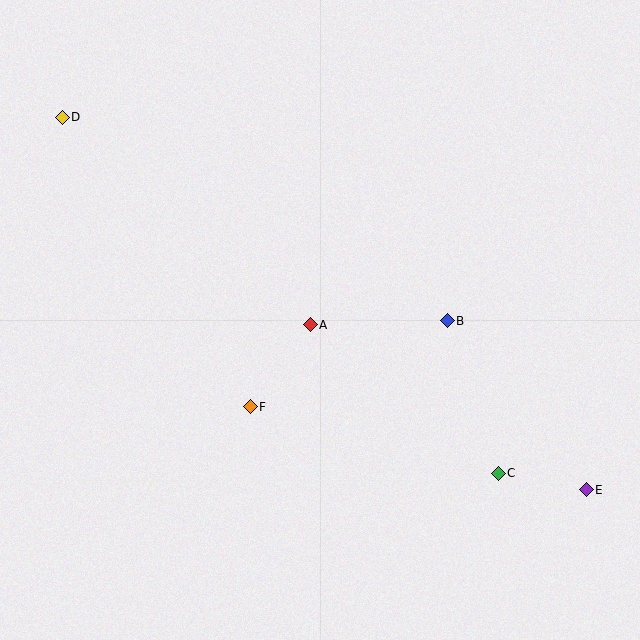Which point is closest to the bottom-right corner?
Point E is closest to the bottom-right corner.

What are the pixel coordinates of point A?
Point A is at (310, 325).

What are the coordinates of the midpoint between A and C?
The midpoint between A and C is at (404, 399).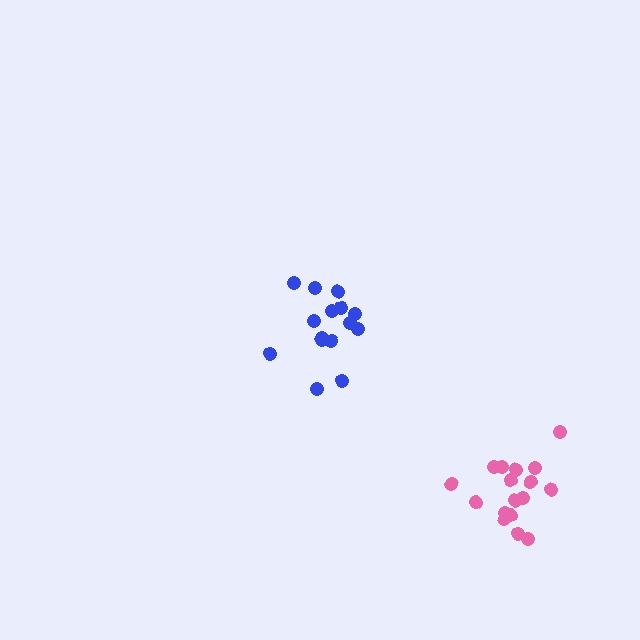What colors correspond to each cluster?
The clusters are colored: blue, pink.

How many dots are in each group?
Group 1: 15 dots, Group 2: 17 dots (32 total).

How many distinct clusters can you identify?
There are 2 distinct clusters.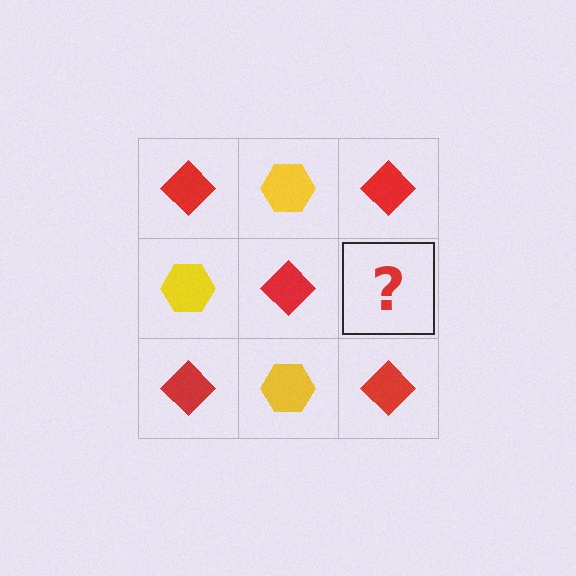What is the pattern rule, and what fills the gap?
The rule is that it alternates red diamond and yellow hexagon in a checkerboard pattern. The gap should be filled with a yellow hexagon.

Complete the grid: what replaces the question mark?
The question mark should be replaced with a yellow hexagon.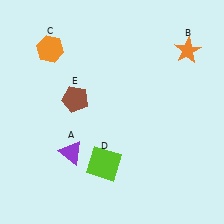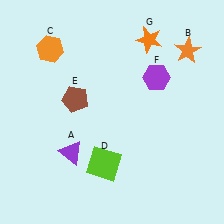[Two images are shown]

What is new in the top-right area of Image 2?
An orange star (G) was added in the top-right area of Image 2.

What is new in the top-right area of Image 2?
A purple hexagon (F) was added in the top-right area of Image 2.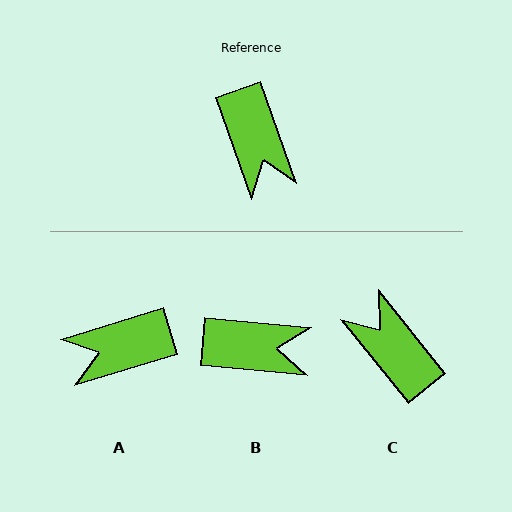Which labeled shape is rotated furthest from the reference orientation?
C, about 161 degrees away.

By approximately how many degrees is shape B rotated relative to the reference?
Approximately 65 degrees counter-clockwise.